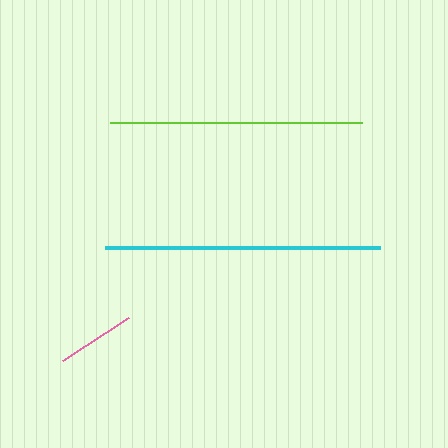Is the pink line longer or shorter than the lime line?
The lime line is longer than the pink line.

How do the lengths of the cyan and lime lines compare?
The cyan and lime lines are approximately the same length.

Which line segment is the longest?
The cyan line is the longest at approximately 275 pixels.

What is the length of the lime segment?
The lime segment is approximately 252 pixels long.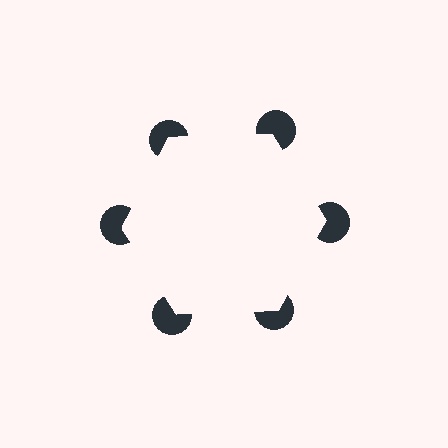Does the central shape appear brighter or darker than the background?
It typically appears slightly brighter than the background, even though no actual brightness change is drawn.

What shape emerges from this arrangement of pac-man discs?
An illusory hexagon — its edges are inferred from the aligned wedge cuts in the pac-man discs, not physically drawn.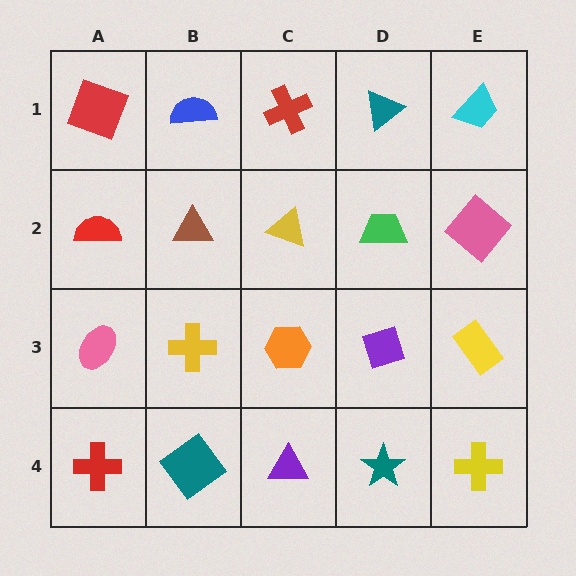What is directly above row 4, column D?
A purple diamond.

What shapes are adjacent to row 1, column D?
A green trapezoid (row 2, column D), a red cross (row 1, column C), a cyan trapezoid (row 1, column E).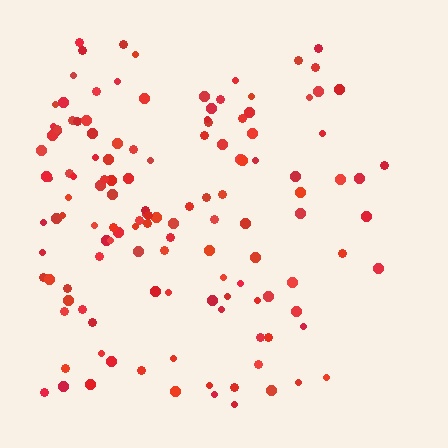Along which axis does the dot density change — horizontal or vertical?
Horizontal.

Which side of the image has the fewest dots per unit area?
The right.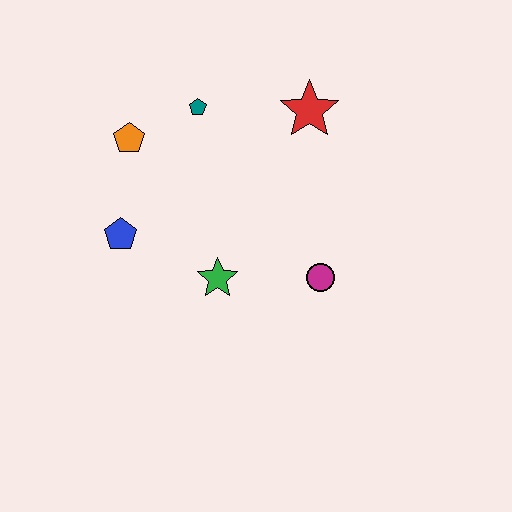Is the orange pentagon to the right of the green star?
No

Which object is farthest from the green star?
The red star is farthest from the green star.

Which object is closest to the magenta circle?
The green star is closest to the magenta circle.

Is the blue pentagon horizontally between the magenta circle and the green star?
No